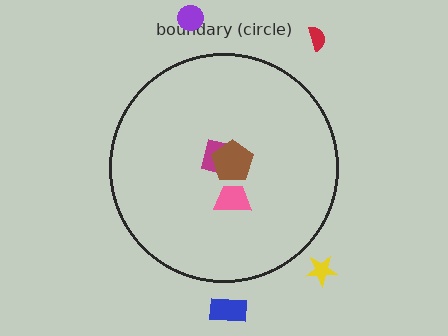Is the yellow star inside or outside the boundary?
Outside.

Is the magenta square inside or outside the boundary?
Inside.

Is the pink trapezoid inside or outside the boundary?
Inside.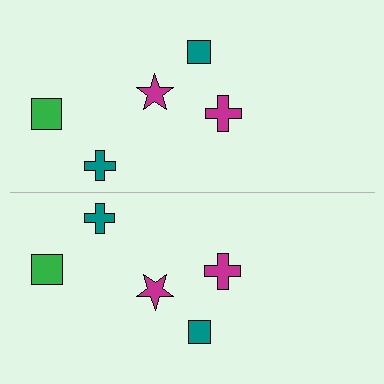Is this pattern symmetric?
Yes, this pattern has bilateral (reflection) symmetry.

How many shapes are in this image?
There are 10 shapes in this image.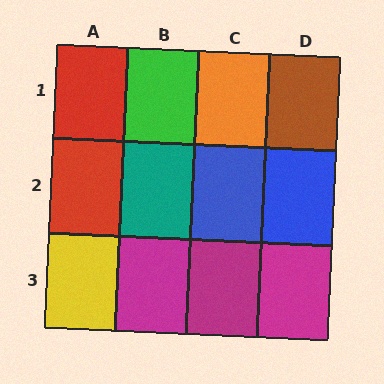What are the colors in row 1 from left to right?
Red, green, orange, brown.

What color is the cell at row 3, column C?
Magenta.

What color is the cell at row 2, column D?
Blue.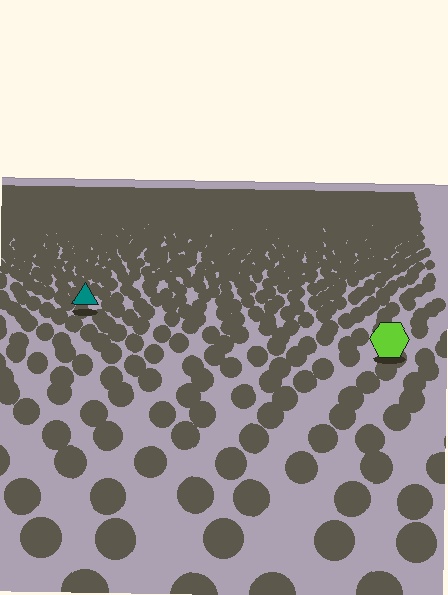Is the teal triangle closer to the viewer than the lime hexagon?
No. The lime hexagon is closer — you can tell from the texture gradient: the ground texture is coarser near it.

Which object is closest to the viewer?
The lime hexagon is closest. The texture marks near it are larger and more spread out.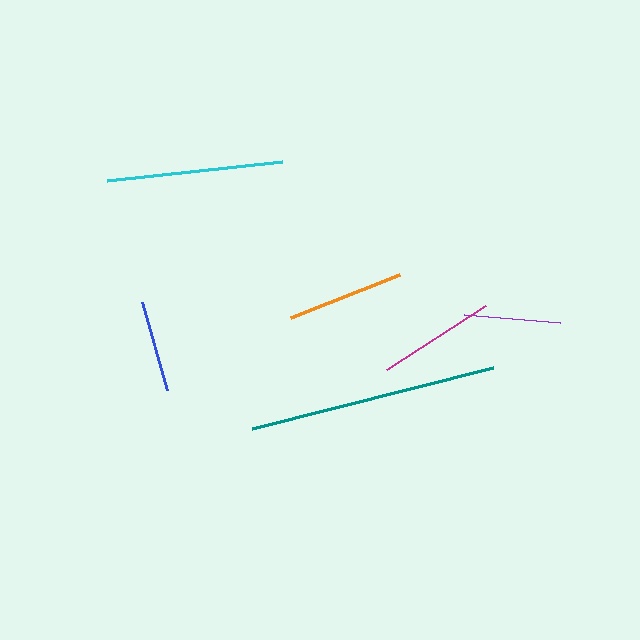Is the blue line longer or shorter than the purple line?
The purple line is longer than the blue line.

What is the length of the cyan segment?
The cyan segment is approximately 176 pixels long.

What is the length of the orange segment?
The orange segment is approximately 117 pixels long.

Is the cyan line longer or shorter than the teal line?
The teal line is longer than the cyan line.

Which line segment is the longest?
The teal line is the longest at approximately 249 pixels.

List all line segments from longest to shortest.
From longest to shortest: teal, cyan, magenta, orange, purple, blue.